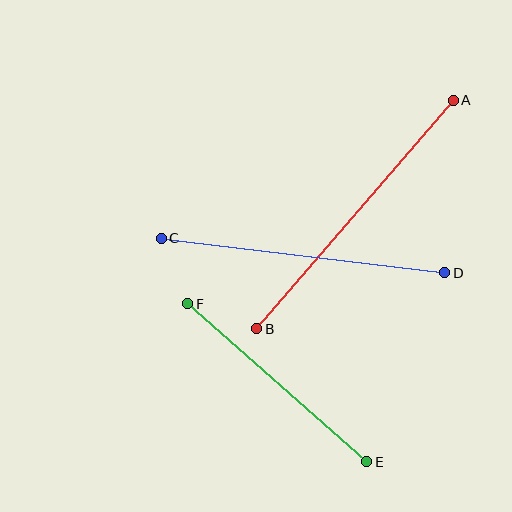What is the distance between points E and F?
The distance is approximately 239 pixels.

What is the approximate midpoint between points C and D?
The midpoint is at approximately (303, 256) pixels.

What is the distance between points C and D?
The distance is approximately 286 pixels.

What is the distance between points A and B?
The distance is approximately 302 pixels.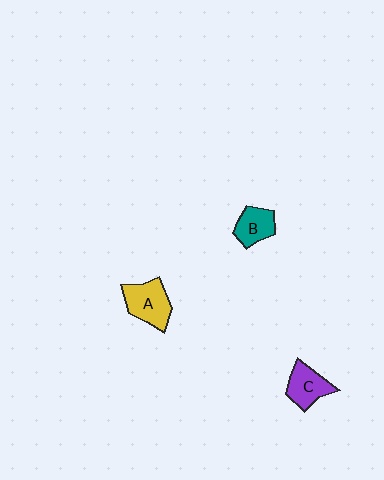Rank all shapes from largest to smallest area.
From largest to smallest: A (yellow), C (purple), B (teal).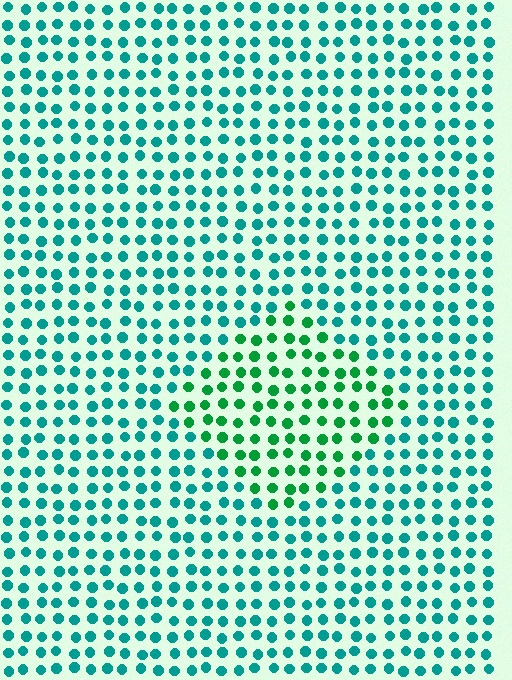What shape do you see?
I see a diamond.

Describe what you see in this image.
The image is filled with small teal elements in a uniform arrangement. A diamond-shaped region is visible where the elements are tinted to a slightly different hue, forming a subtle color boundary.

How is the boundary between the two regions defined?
The boundary is defined purely by a slight shift in hue (about 35 degrees). Spacing, size, and orientation are identical on both sides.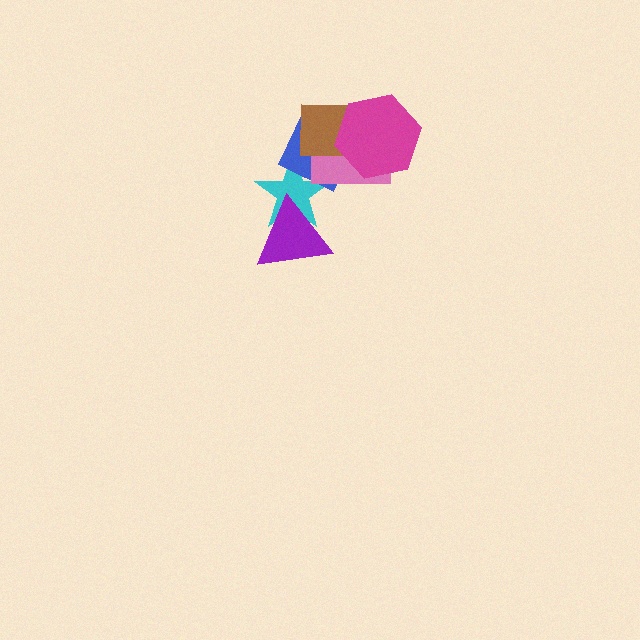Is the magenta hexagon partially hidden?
No, no other shape covers it.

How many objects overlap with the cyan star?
3 objects overlap with the cyan star.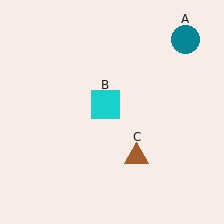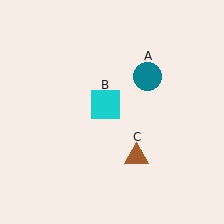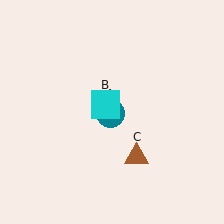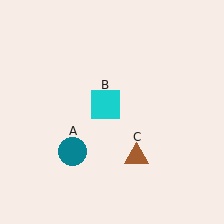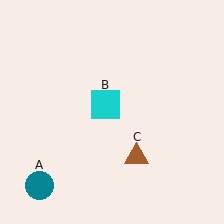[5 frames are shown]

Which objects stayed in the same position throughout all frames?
Cyan square (object B) and brown triangle (object C) remained stationary.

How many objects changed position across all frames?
1 object changed position: teal circle (object A).